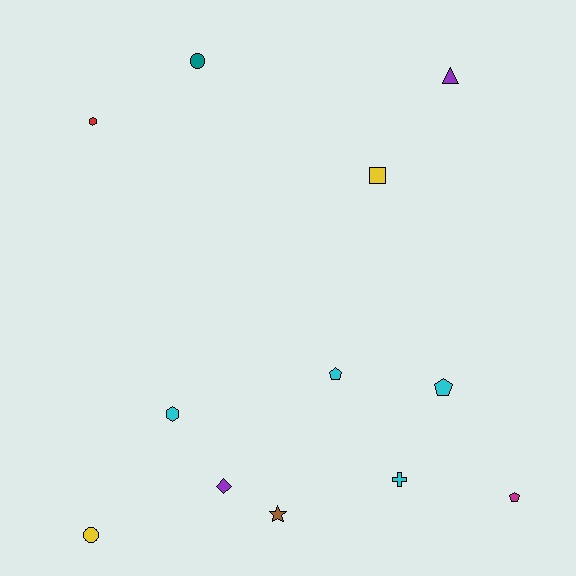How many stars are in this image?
There is 1 star.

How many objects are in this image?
There are 12 objects.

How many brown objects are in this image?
There is 1 brown object.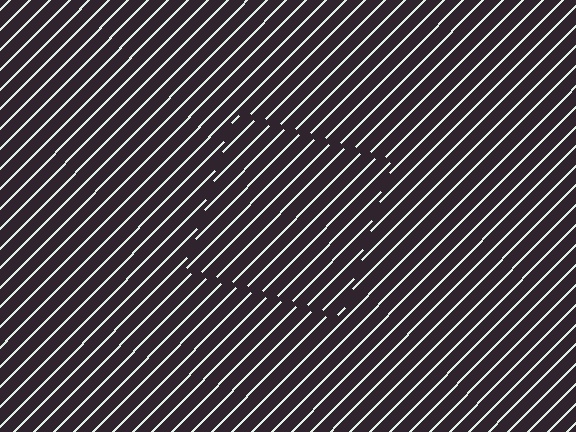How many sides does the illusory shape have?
4 sides — the line-ends trace a square.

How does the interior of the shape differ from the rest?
The interior of the shape contains the same grating, shifted by half a period — the contour is defined by the phase discontinuity where line-ends from the inner and outer gratings abut.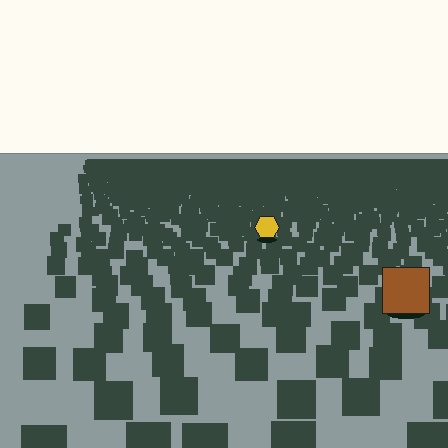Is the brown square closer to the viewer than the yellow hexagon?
Yes. The brown square is closer — you can tell from the texture gradient: the ground texture is coarser near it.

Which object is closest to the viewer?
The brown square is closest. The texture marks near it are larger and more spread out.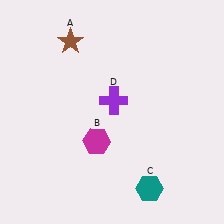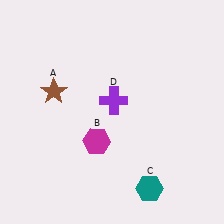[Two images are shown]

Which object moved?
The brown star (A) moved down.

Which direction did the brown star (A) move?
The brown star (A) moved down.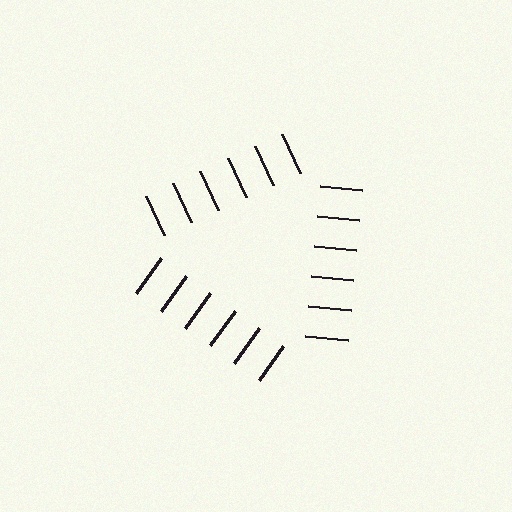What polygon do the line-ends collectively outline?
An illusory triangle — the line segments terminate on its edges but no continuous stroke is drawn.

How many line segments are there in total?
18 — 6 along each of the 3 edges.